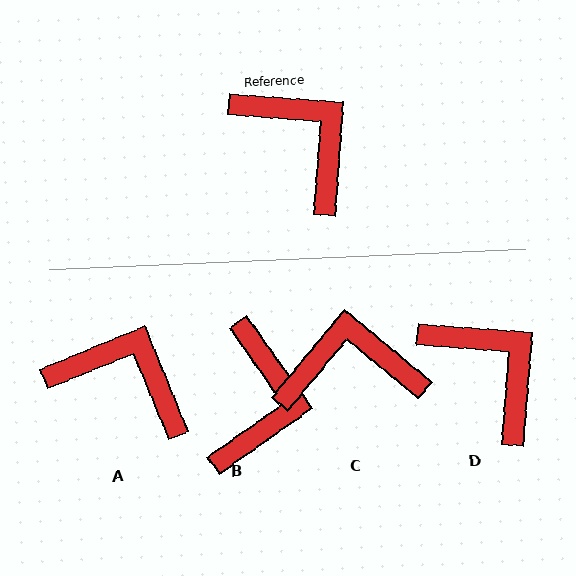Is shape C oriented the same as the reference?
No, it is off by about 55 degrees.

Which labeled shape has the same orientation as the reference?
D.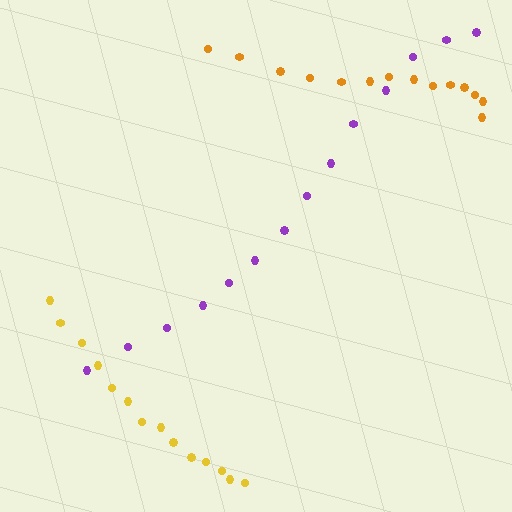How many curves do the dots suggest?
There are 3 distinct paths.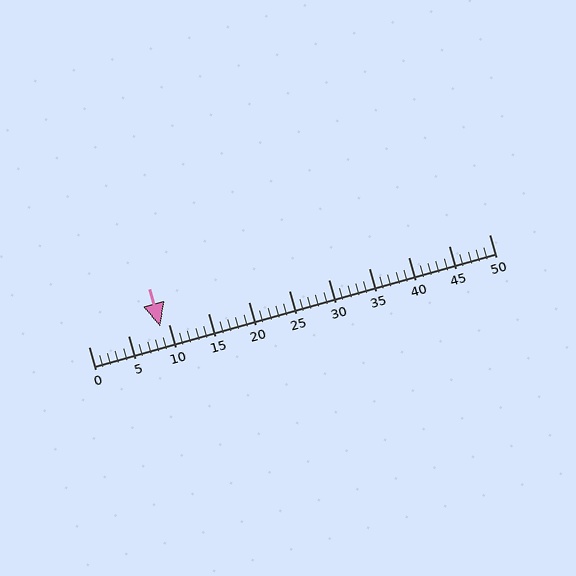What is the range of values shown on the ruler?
The ruler shows values from 0 to 50.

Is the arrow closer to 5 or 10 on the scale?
The arrow is closer to 10.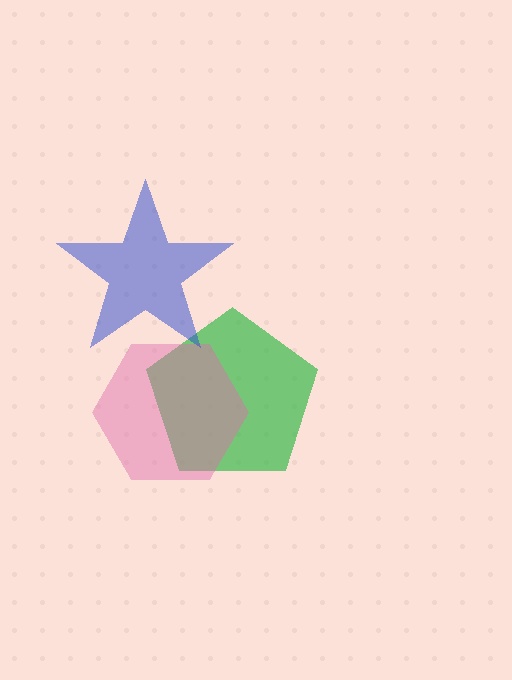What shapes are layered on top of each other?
The layered shapes are: a green pentagon, a pink hexagon, a blue star.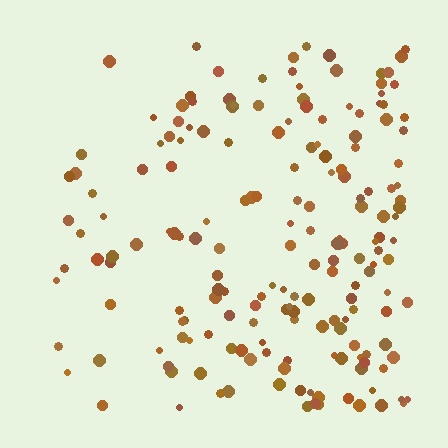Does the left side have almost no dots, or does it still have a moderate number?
Still a moderate number, just noticeably fewer than the right.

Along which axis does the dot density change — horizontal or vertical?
Horizontal.